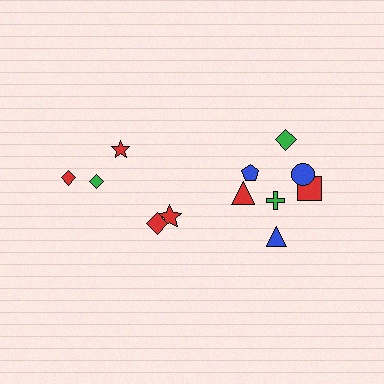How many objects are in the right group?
There are 8 objects.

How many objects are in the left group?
There are 5 objects.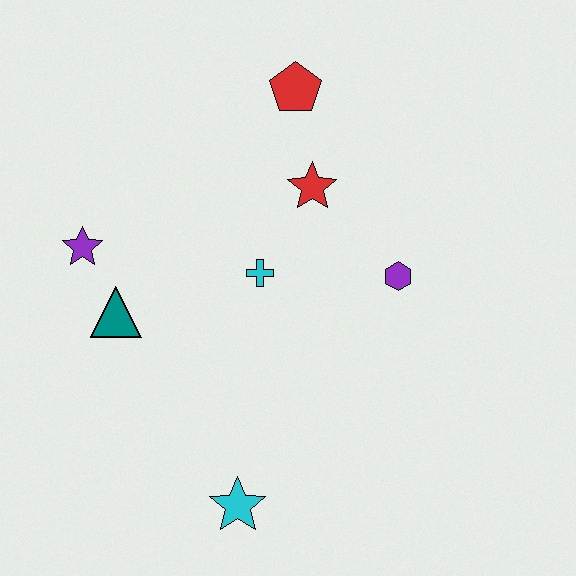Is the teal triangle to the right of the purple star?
Yes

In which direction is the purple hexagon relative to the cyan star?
The purple hexagon is above the cyan star.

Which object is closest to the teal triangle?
The purple star is closest to the teal triangle.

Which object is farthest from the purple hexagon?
The purple star is farthest from the purple hexagon.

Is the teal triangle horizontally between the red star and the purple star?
Yes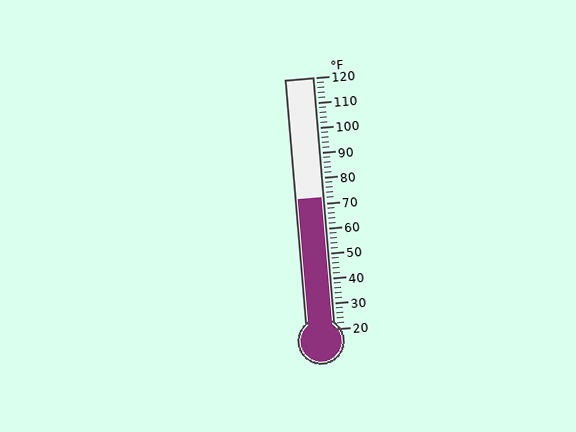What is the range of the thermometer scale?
The thermometer scale ranges from 20°F to 120°F.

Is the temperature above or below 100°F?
The temperature is below 100°F.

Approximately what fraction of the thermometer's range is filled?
The thermometer is filled to approximately 50% of its range.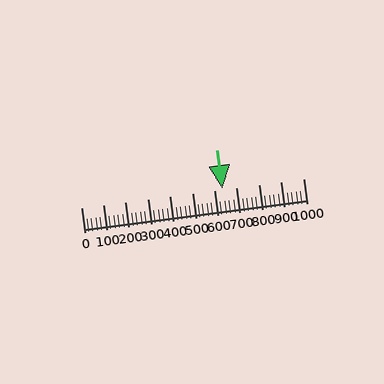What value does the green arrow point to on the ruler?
The green arrow points to approximately 635.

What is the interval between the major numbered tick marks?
The major tick marks are spaced 100 units apart.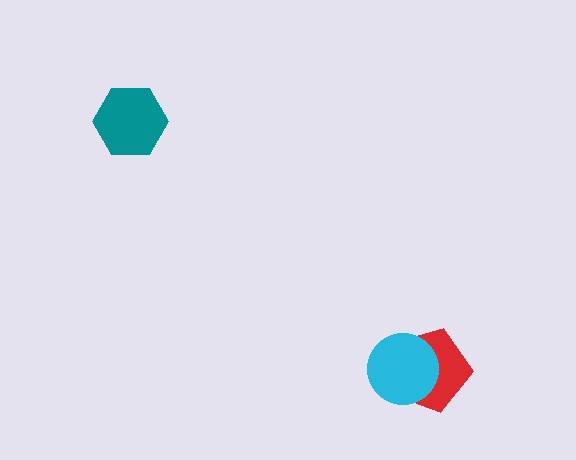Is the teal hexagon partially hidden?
No, no other shape covers it.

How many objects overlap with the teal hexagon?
0 objects overlap with the teal hexagon.